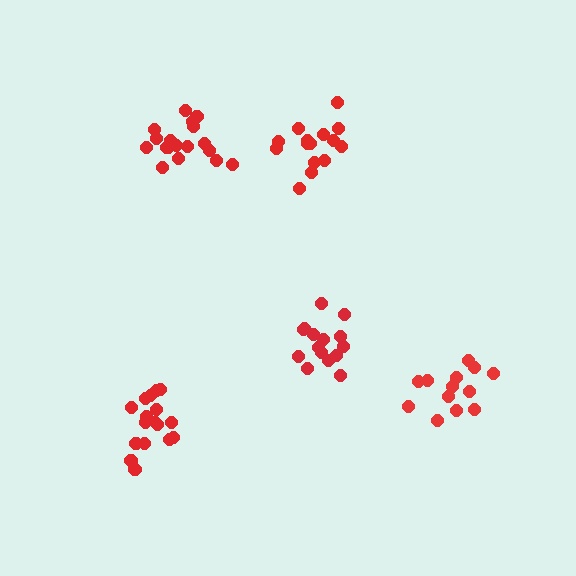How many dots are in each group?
Group 1: 15 dots, Group 2: 18 dots, Group 3: 13 dots, Group 4: 15 dots, Group 5: 18 dots (79 total).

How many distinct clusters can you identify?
There are 5 distinct clusters.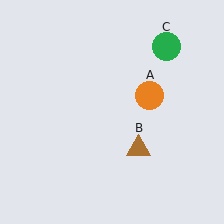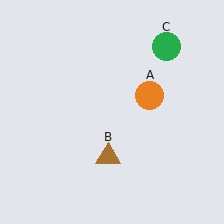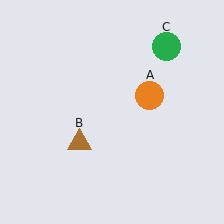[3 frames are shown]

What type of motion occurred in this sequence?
The brown triangle (object B) rotated clockwise around the center of the scene.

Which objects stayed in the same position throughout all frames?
Orange circle (object A) and green circle (object C) remained stationary.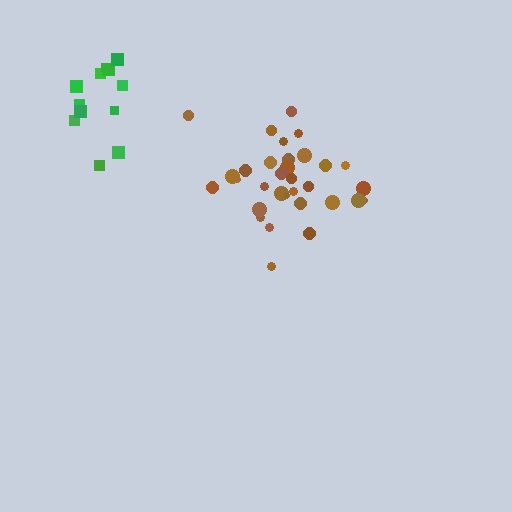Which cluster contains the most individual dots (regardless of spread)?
Brown (33).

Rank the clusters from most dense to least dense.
green, brown.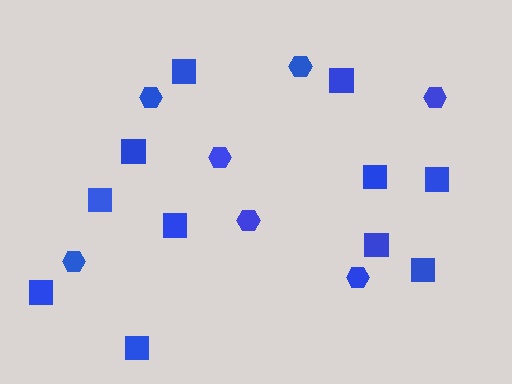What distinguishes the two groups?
There are 2 groups: one group of squares (11) and one group of hexagons (7).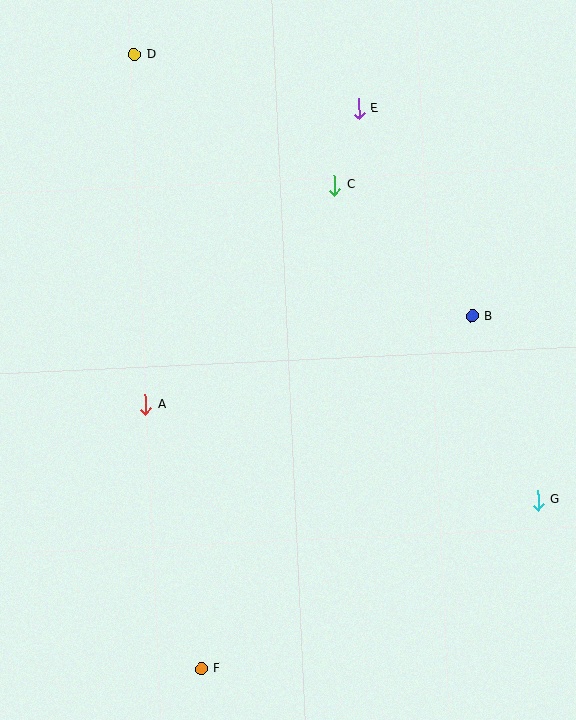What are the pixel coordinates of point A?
Point A is at (146, 404).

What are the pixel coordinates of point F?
Point F is at (201, 669).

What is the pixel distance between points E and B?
The distance between E and B is 237 pixels.